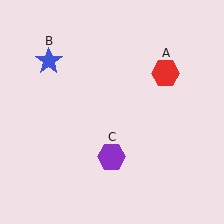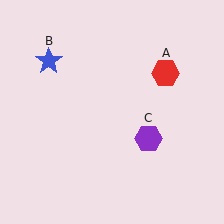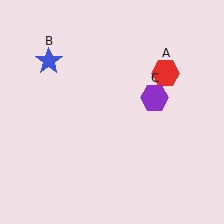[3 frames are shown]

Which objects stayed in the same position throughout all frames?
Red hexagon (object A) and blue star (object B) remained stationary.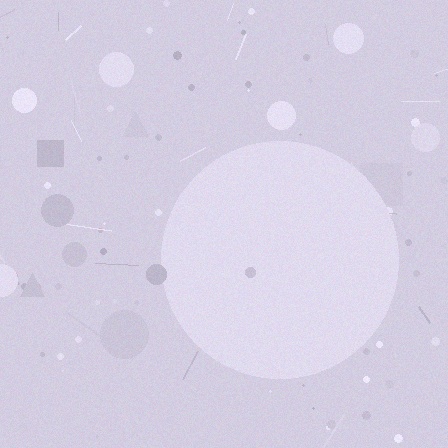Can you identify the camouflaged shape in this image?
The camouflaged shape is a circle.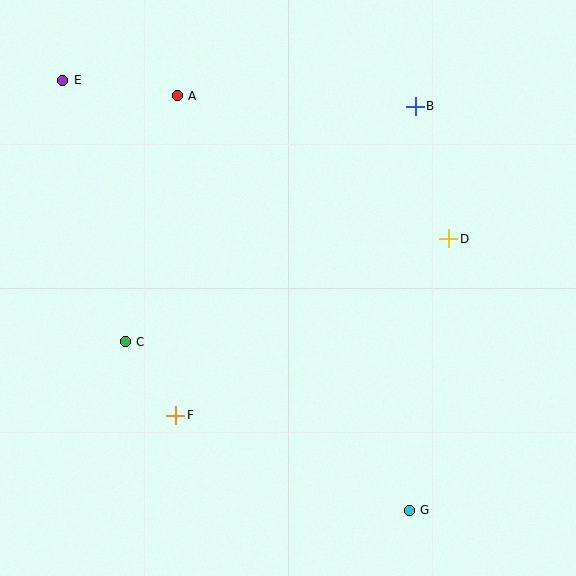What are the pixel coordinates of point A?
Point A is at (177, 96).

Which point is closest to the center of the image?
Point D at (449, 239) is closest to the center.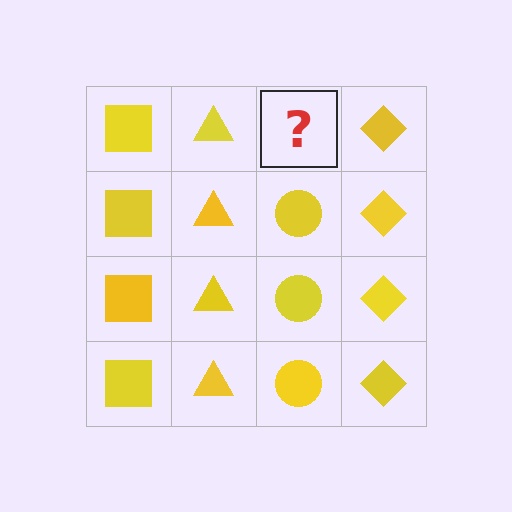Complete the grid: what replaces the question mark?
The question mark should be replaced with a yellow circle.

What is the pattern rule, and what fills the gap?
The rule is that each column has a consistent shape. The gap should be filled with a yellow circle.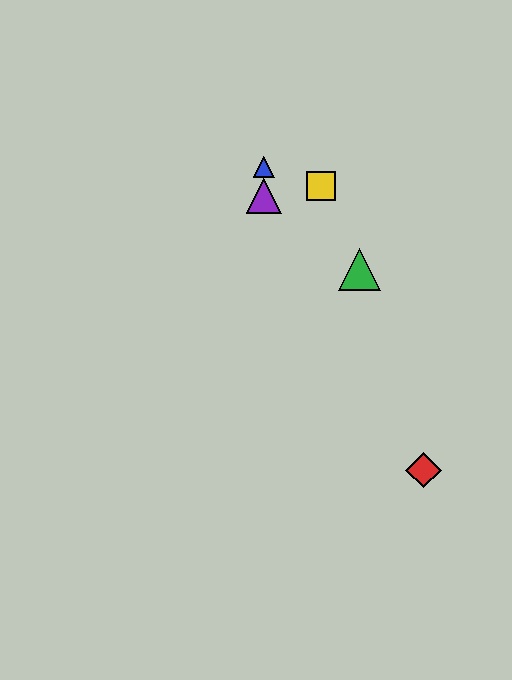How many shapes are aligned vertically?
2 shapes (the blue triangle, the purple triangle) are aligned vertically.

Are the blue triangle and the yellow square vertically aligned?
No, the blue triangle is at x≈264 and the yellow square is at x≈321.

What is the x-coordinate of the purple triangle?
The purple triangle is at x≈264.